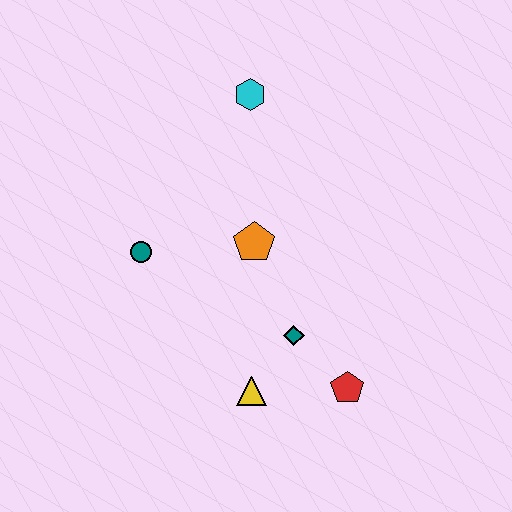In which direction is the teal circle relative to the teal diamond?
The teal circle is to the left of the teal diamond.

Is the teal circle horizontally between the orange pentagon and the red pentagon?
No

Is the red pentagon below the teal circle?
Yes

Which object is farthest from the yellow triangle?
The cyan hexagon is farthest from the yellow triangle.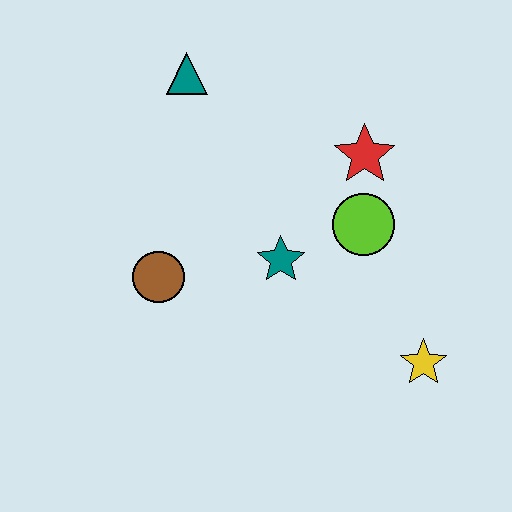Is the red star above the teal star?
Yes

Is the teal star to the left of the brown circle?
No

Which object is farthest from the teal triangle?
The yellow star is farthest from the teal triangle.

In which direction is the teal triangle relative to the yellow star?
The teal triangle is above the yellow star.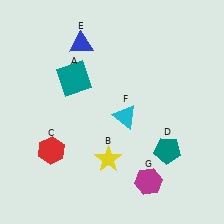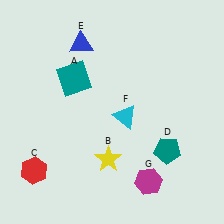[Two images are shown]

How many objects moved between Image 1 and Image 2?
1 object moved between the two images.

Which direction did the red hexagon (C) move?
The red hexagon (C) moved down.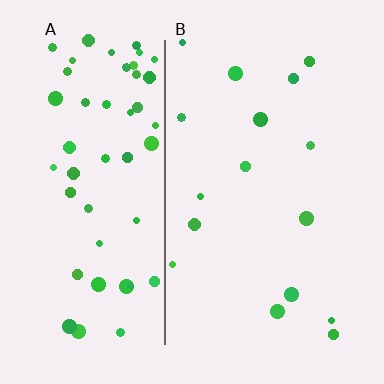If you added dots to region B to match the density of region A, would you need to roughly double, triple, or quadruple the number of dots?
Approximately triple.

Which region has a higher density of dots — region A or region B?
A (the left).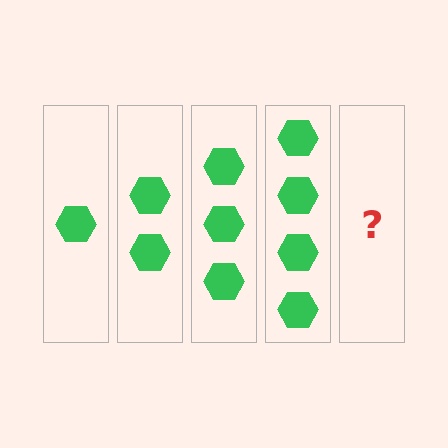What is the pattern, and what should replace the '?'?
The pattern is that each step adds one more hexagon. The '?' should be 5 hexagons.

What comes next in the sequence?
The next element should be 5 hexagons.